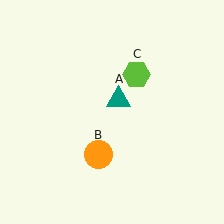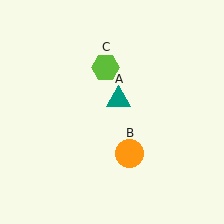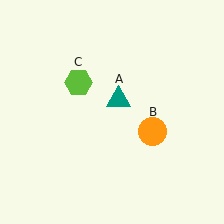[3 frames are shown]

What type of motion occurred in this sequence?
The orange circle (object B), lime hexagon (object C) rotated counterclockwise around the center of the scene.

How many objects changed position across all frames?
2 objects changed position: orange circle (object B), lime hexagon (object C).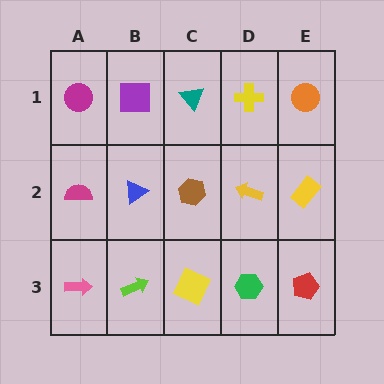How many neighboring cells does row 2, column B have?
4.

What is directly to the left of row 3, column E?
A green hexagon.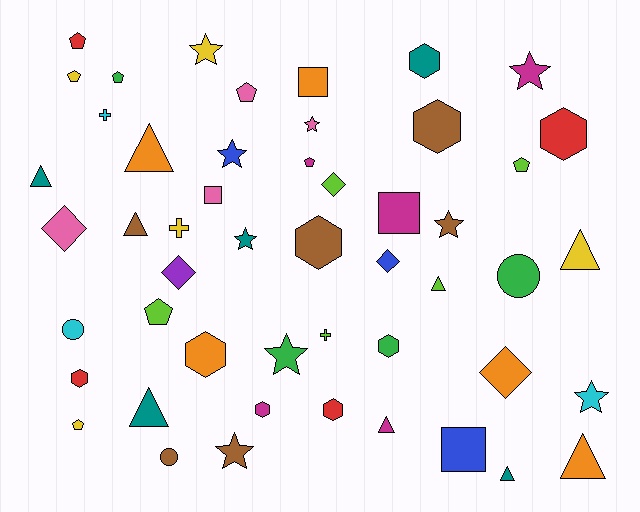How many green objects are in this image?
There are 4 green objects.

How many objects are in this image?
There are 50 objects.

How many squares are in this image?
There are 4 squares.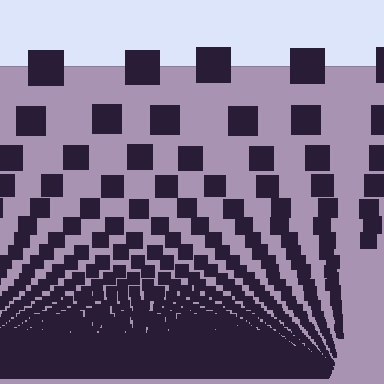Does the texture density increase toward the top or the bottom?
Density increases toward the bottom.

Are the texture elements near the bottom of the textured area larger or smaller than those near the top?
Smaller. The gradient is inverted — elements near the bottom are smaller and denser.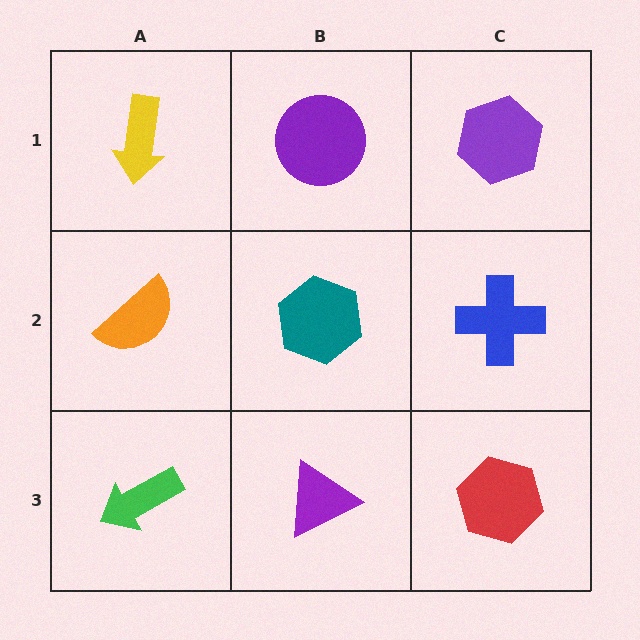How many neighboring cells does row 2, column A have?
3.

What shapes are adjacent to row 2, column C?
A purple hexagon (row 1, column C), a red hexagon (row 3, column C), a teal hexagon (row 2, column B).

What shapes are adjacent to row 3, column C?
A blue cross (row 2, column C), a purple triangle (row 3, column B).